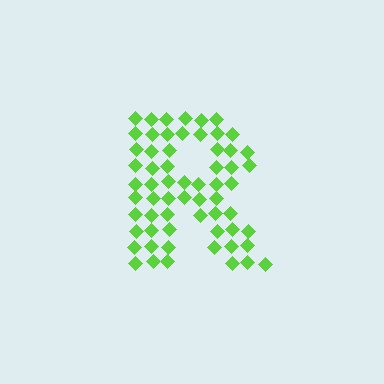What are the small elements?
The small elements are diamonds.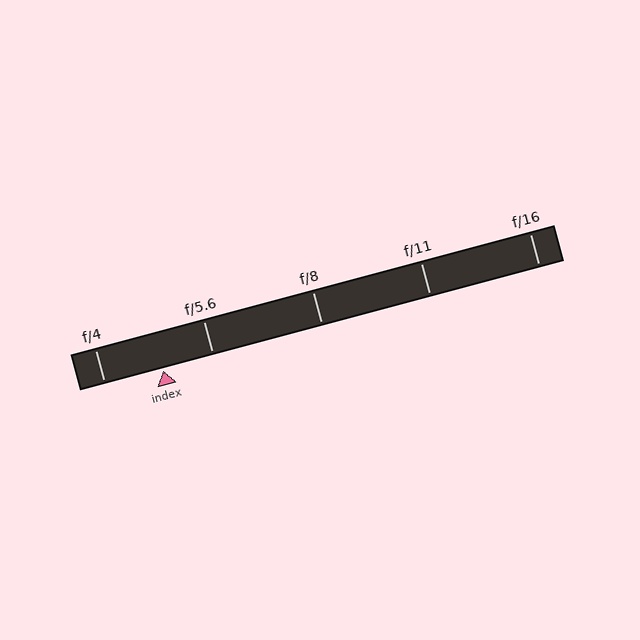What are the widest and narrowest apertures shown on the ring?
The widest aperture shown is f/4 and the narrowest is f/16.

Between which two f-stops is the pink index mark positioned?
The index mark is between f/4 and f/5.6.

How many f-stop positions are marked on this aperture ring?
There are 5 f-stop positions marked.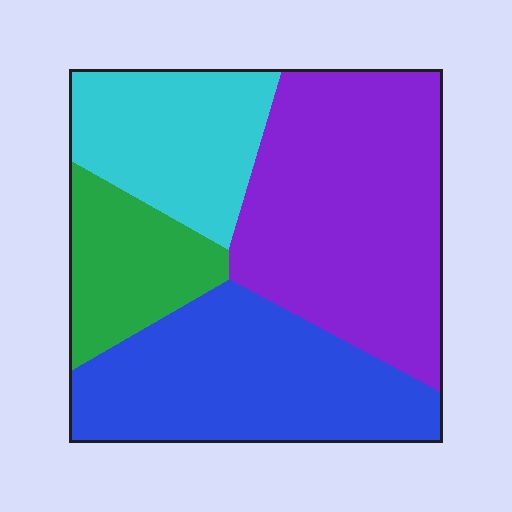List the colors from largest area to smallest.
From largest to smallest: purple, blue, cyan, green.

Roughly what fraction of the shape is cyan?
Cyan covers around 20% of the shape.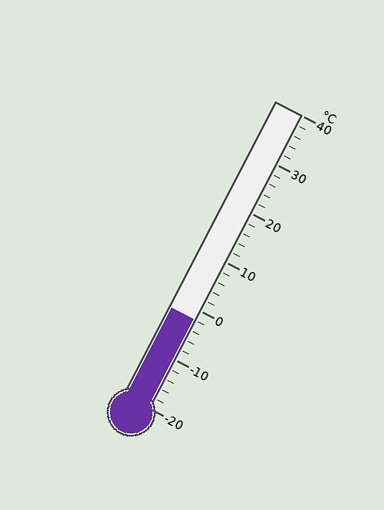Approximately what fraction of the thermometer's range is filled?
The thermometer is filled to approximately 30% of its range.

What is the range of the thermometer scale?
The thermometer scale ranges from -20°C to 40°C.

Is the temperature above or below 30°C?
The temperature is below 30°C.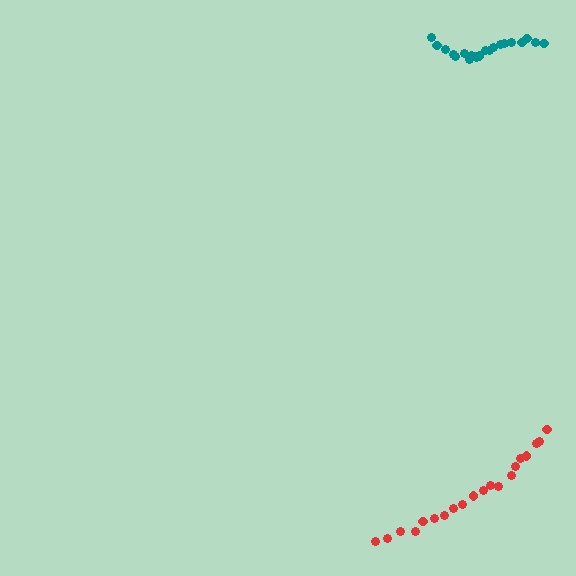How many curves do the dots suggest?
There are 2 distinct paths.